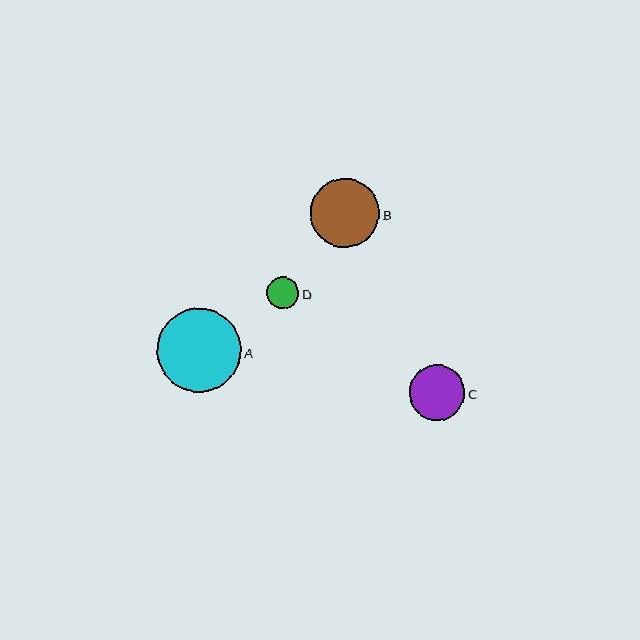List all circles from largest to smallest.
From largest to smallest: A, B, C, D.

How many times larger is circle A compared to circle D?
Circle A is approximately 2.6 times the size of circle D.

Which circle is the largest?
Circle A is the largest with a size of approximately 84 pixels.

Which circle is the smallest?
Circle D is the smallest with a size of approximately 32 pixels.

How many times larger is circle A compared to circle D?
Circle A is approximately 2.6 times the size of circle D.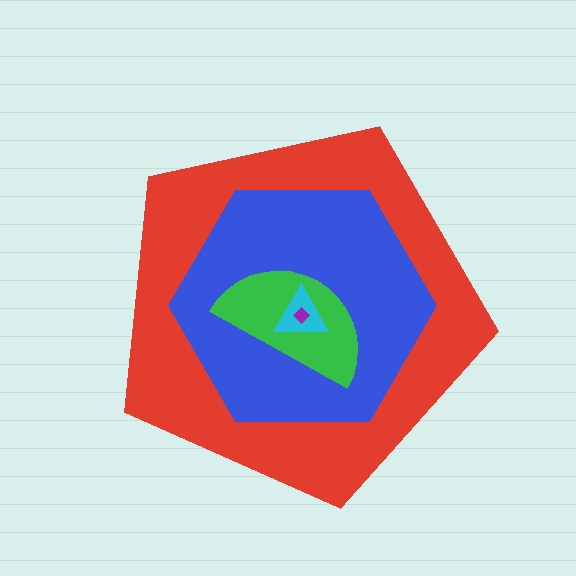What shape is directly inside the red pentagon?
The blue hexagon.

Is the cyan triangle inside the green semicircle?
Yes.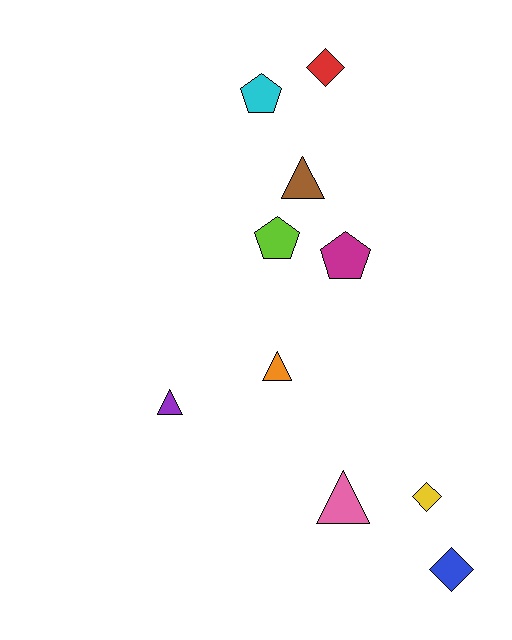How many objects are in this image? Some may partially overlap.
There are 10 objects.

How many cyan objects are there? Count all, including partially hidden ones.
There is 1 cyan object.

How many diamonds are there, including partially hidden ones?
There are 3 diamonds.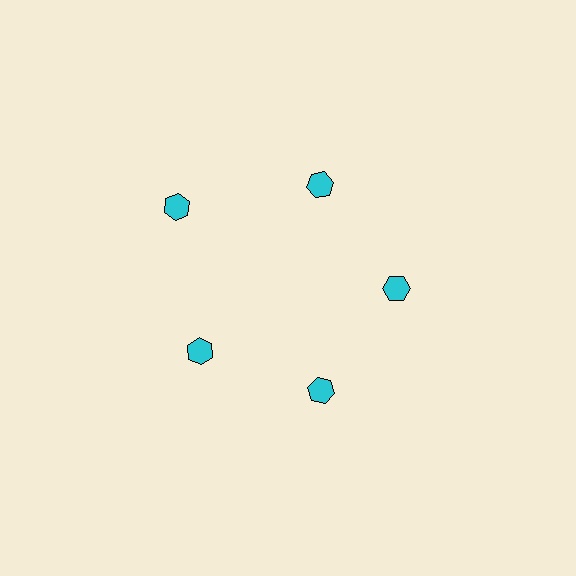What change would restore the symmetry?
The symmetry would be restored by moving it inward, back onto the ring so that all 5 hexagons sit at equal angles and equal distance from the center.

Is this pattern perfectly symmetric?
No. The 5 cyan hexagons are arranged in a ring, but one element near the 10 o'clock position is pushed outward from the center, breaking the 5-fold rotational symmetry.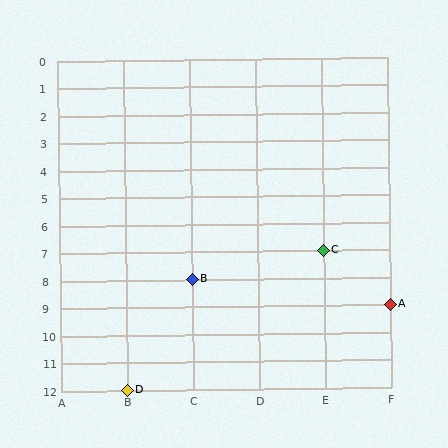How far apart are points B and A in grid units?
Points B and A are 3 columns and 1 row apart (about 3.2 grid units diagonally).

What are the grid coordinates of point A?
Point A is at grid coordinates (F, 9).